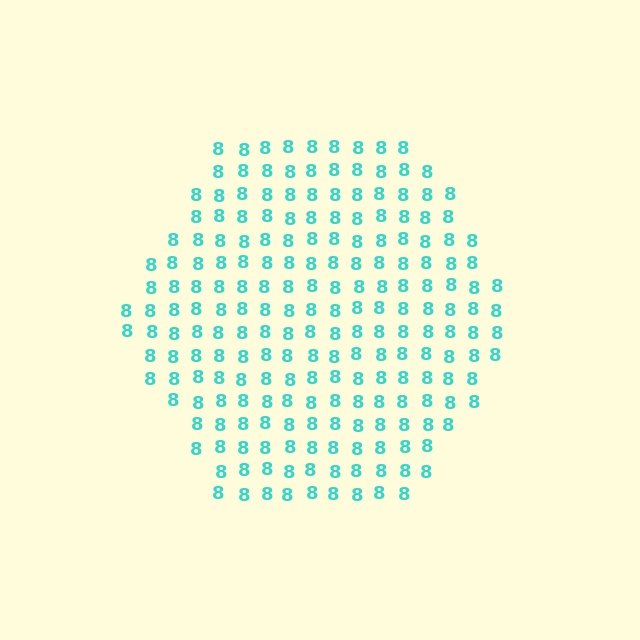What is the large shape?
The large shape is a hexagon.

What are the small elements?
The small elements are digit 8's.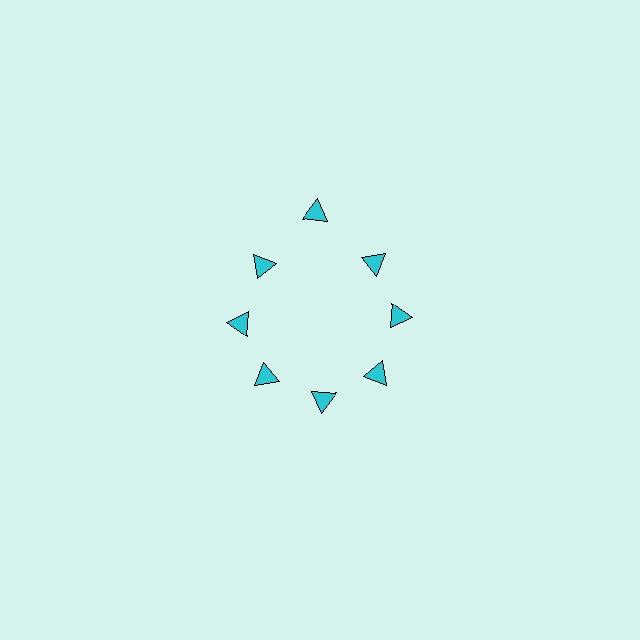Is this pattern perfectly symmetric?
No. The 8 cyan triangles are arranged in a ring, but one element near the 12 o'clock position is pushed outward from the center, breaking the 8-fold rotational symmetry.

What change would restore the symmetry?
The symmetry would be restored by moving it inward, back onto the ring so that all 8 triangles sit at equal angles and equal distance from the center.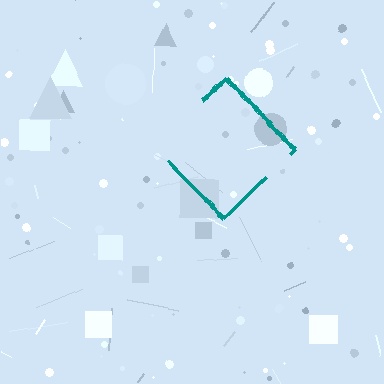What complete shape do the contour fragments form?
The contour fragments form a diamond.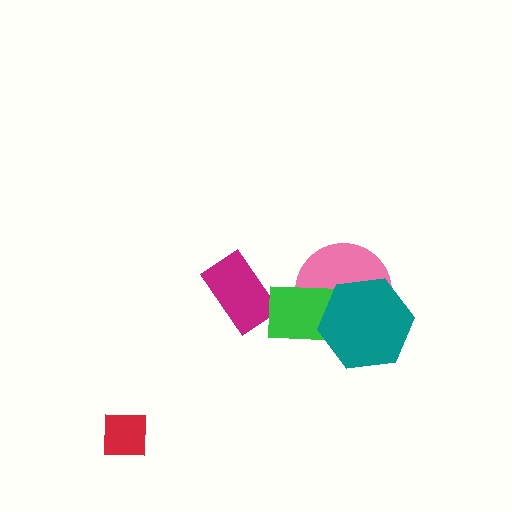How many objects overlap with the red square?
0 objects overlap with the red square.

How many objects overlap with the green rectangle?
2 objects overlap with the green rectangle.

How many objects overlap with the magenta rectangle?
0 objects overlap with the magenta rectangle.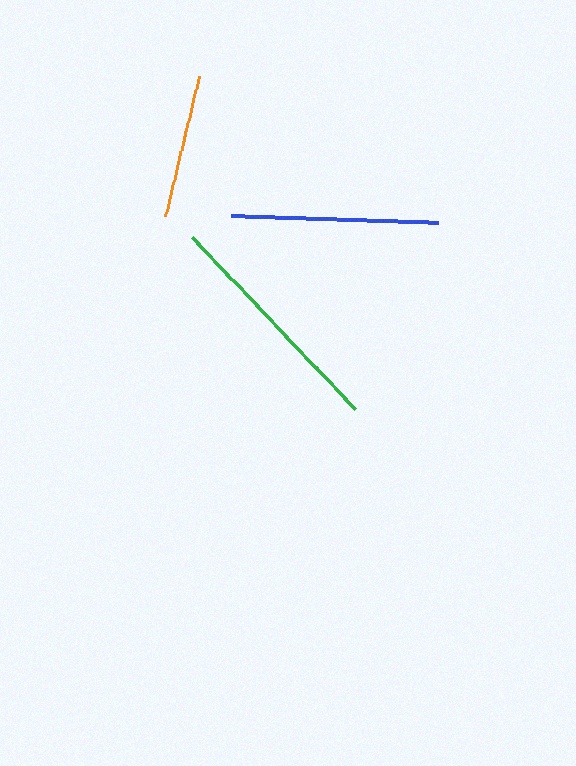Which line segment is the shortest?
The orange line is the shortest at approximately 144 pixels.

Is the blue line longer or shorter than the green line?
The green line is longer than the blue line.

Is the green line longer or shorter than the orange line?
The green line is longer than the orange line.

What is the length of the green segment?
The green segment is approximately 237 pixels long.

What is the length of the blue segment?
The blue segment is approximately 207 pixels long.